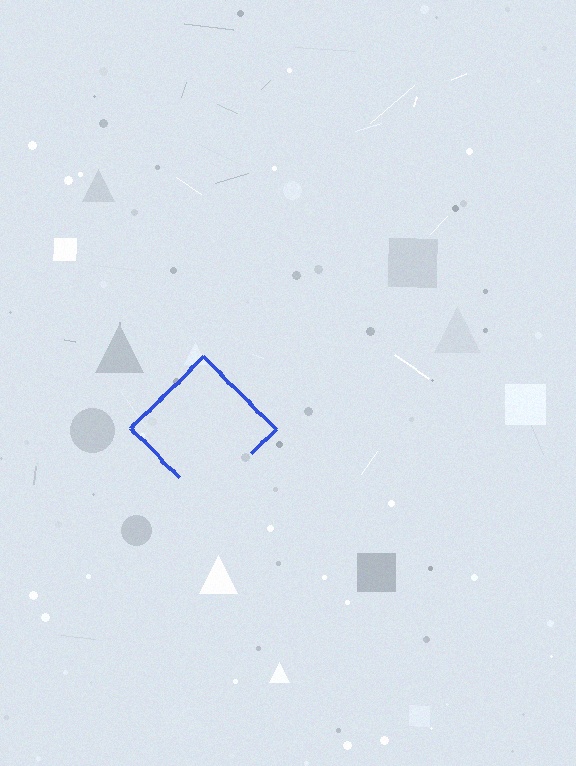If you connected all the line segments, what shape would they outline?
They would outline a diamond.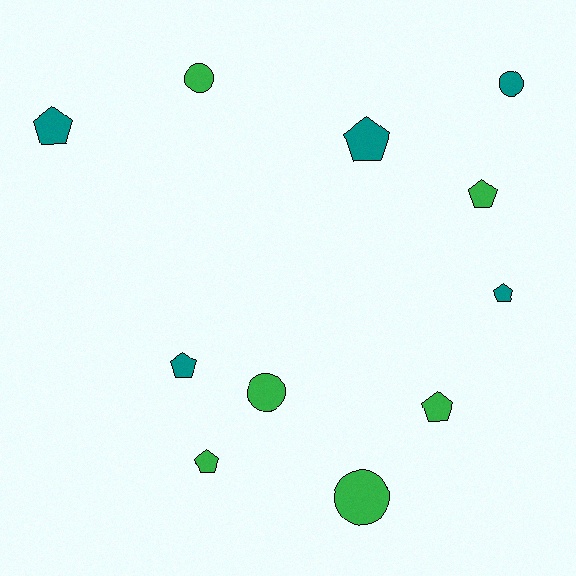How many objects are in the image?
There are 11 objects.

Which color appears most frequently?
Green, with 6 objects.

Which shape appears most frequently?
Pentagon, with 7 objects.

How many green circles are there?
There are 3 green circles.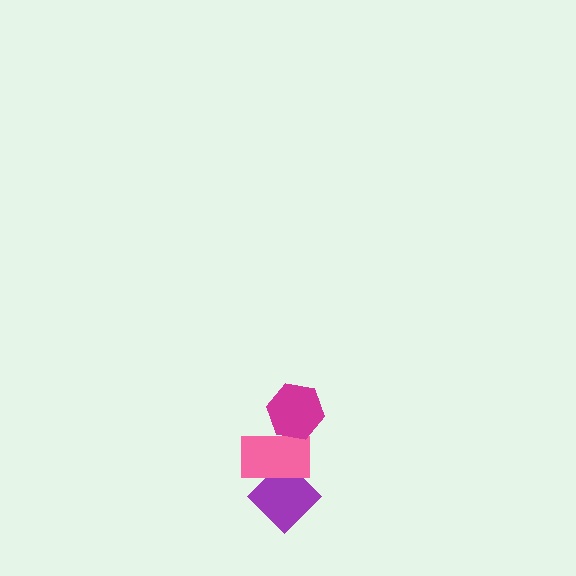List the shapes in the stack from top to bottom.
From top to bottom: the magenta hexagon, the pink rectangle, the purple diamond.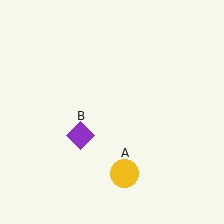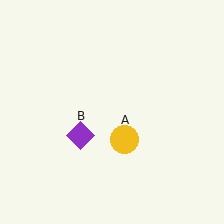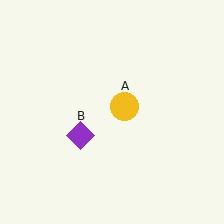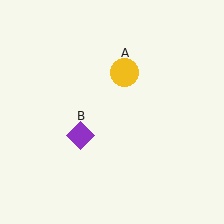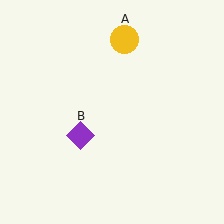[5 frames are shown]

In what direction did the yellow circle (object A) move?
The yellow circle (object A) moved up.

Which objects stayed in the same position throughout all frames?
Purple diamond (object B) remained stationary.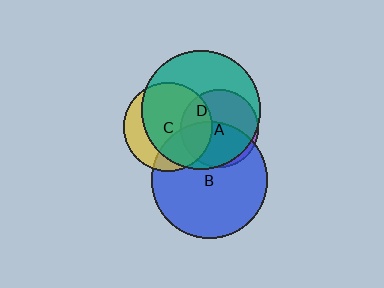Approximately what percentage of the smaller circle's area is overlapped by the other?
Approximately 50%.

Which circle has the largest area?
Circle D (teal).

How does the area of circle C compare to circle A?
Approximately 1.3 times.